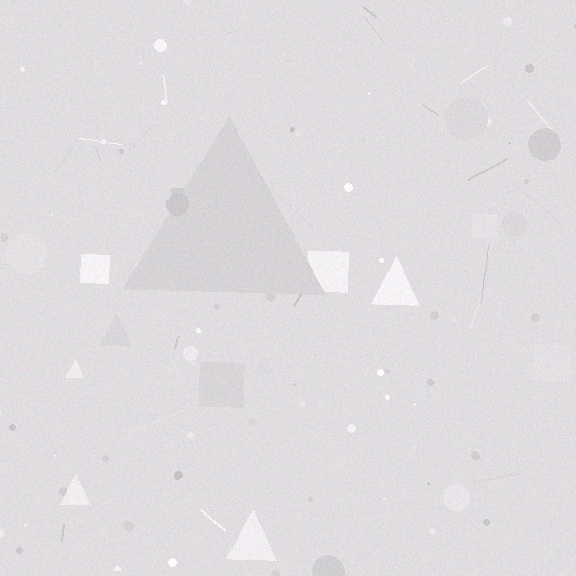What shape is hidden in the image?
A triangle is hidden in the image.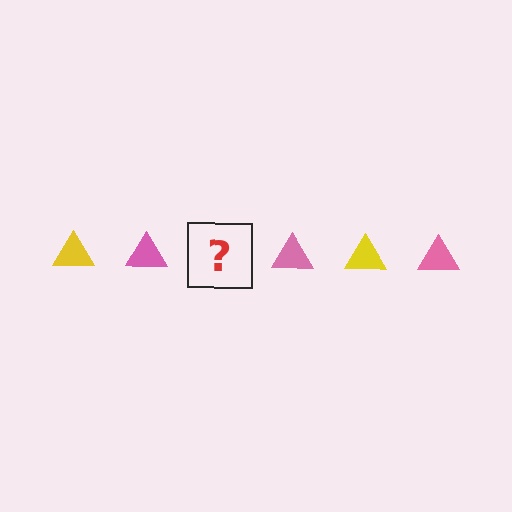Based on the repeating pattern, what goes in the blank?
The blank should be a yellow triangle.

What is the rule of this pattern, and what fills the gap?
The rule is that the pattern cycles through yellow, pink triangles. The gap should be filled with a yellow triangle.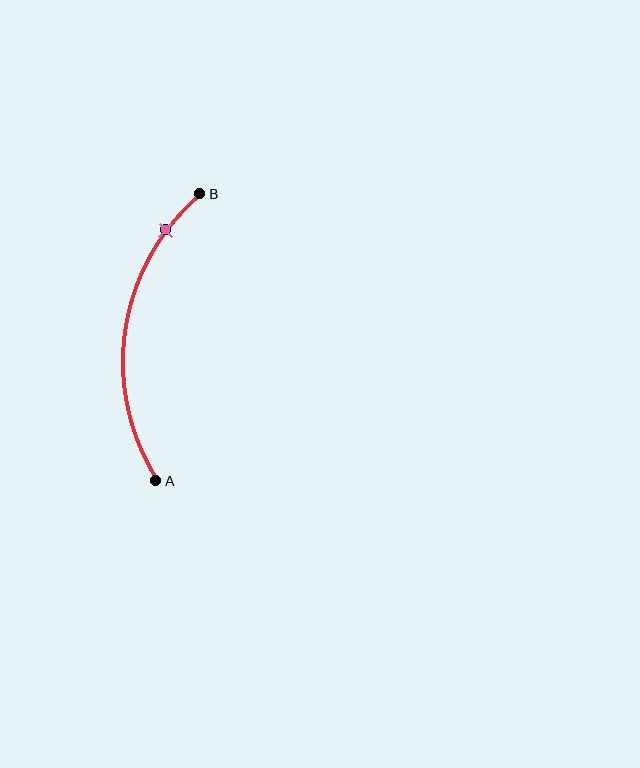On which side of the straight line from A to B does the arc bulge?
The arc bulges to the left of the straight line connecting A and B.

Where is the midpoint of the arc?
The arc midpoint is the point on the curve farthest from the straight line joining A and B. It sits to the left of that line.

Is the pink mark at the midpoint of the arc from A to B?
No. The pink mark lies on the arc but is closer to endpoint B. The arc midpoint would be at the point on the curve equidistant along the arc from both A and B.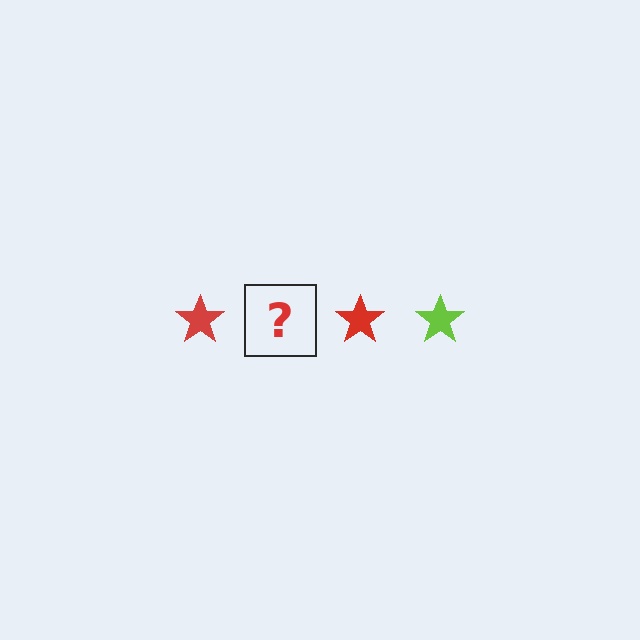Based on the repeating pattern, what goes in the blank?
The blank should be a lime star.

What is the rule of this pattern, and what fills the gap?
The rule is that the pattern cycles through red, lime stars. The gap should be filled with a lime star.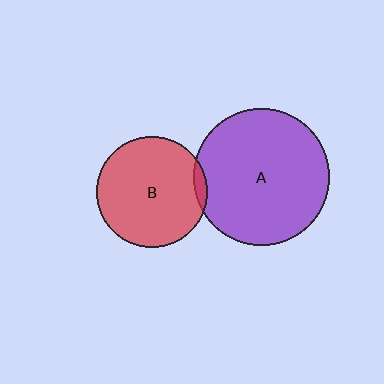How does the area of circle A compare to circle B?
Approximately 1.5 times.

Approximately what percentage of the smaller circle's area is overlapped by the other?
Approximately 5%.